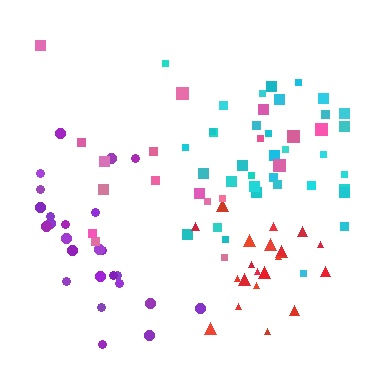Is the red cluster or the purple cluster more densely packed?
Red.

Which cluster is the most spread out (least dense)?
Pink.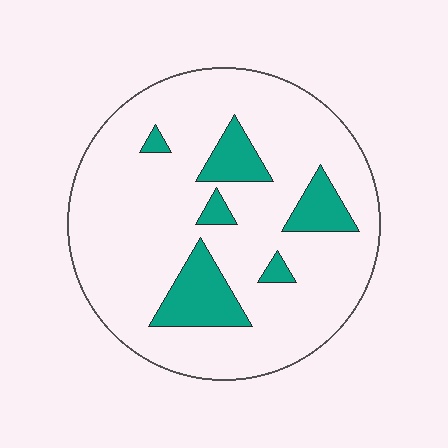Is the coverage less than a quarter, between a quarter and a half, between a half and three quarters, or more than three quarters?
Less than a quarter.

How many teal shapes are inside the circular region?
6.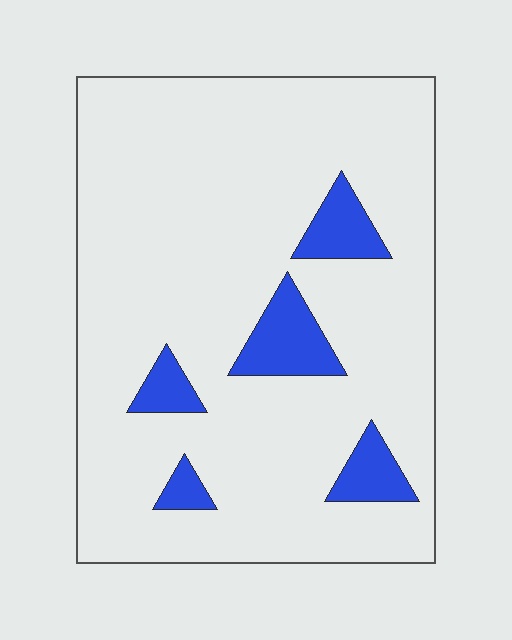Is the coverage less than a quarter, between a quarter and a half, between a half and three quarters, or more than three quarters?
Less than a quarter.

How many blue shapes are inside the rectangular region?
5.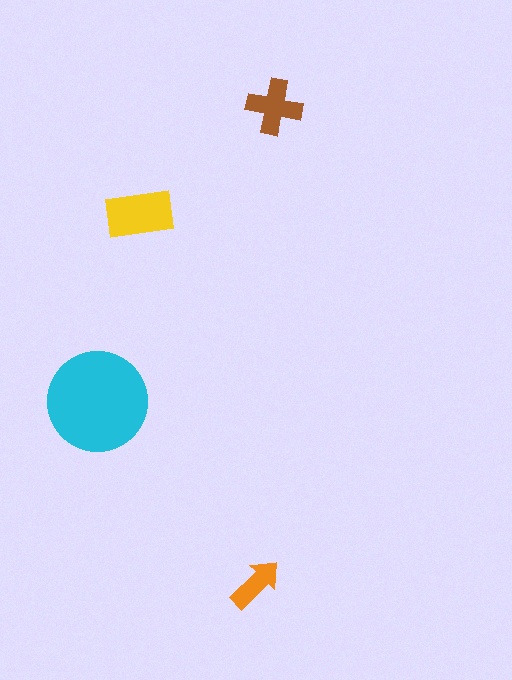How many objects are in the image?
There are 4 objects in the image.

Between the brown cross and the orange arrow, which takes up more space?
The brown cross.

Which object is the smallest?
The orange arrow.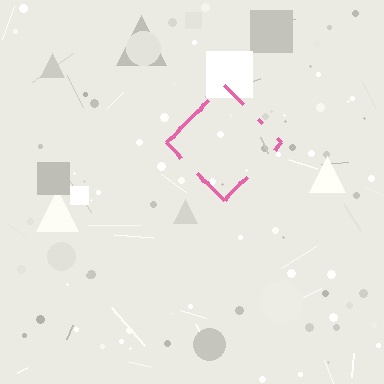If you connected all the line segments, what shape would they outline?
They would outline a diamond.